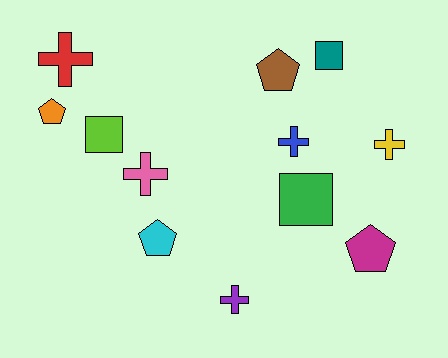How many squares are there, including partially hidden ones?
There are 3 squares.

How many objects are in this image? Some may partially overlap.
There are 12 objects.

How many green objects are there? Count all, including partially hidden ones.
There is 1 green object.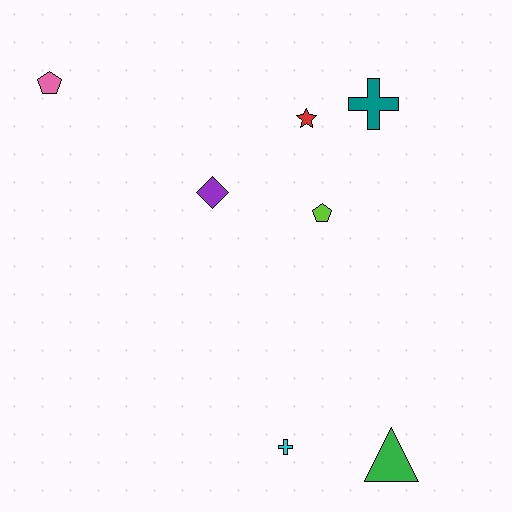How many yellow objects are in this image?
There are no yellow objects.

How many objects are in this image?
There are 7 objects.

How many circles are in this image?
There are no circles.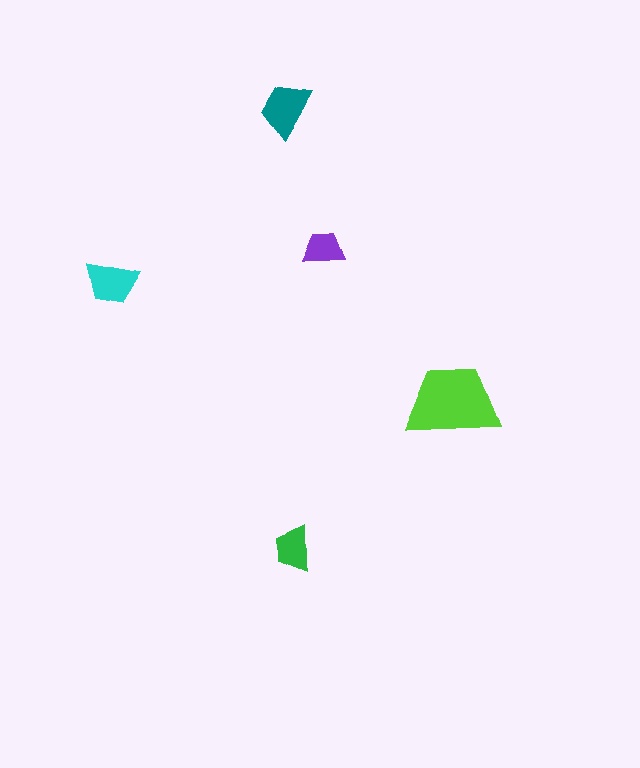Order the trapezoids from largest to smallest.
the lime one, the teal one, the cyan one, the green one, the purple one.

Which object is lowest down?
The green trapezoid is bottommost.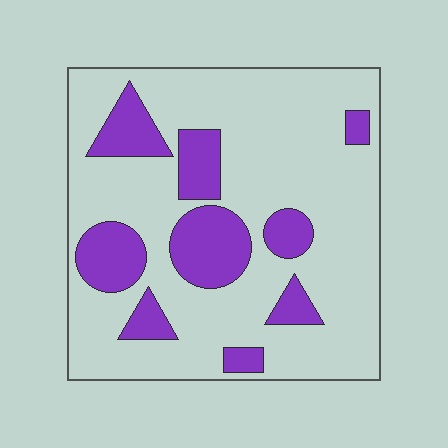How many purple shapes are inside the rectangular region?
9.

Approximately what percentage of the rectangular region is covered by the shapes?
Approximately 25%.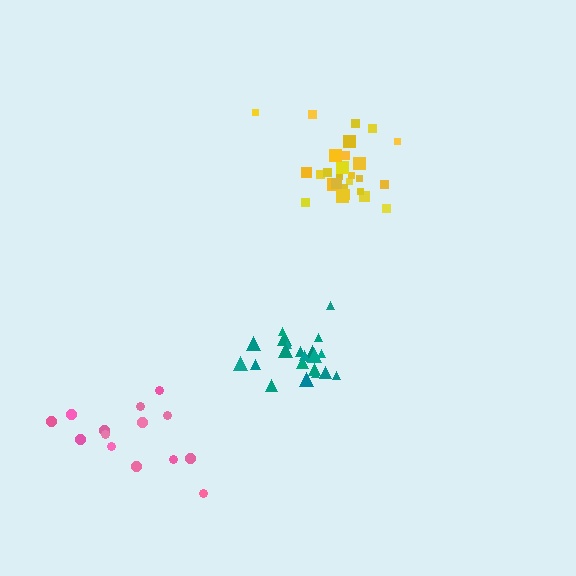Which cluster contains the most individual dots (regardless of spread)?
Yellow (27).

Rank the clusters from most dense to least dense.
teal, yellow, pink.